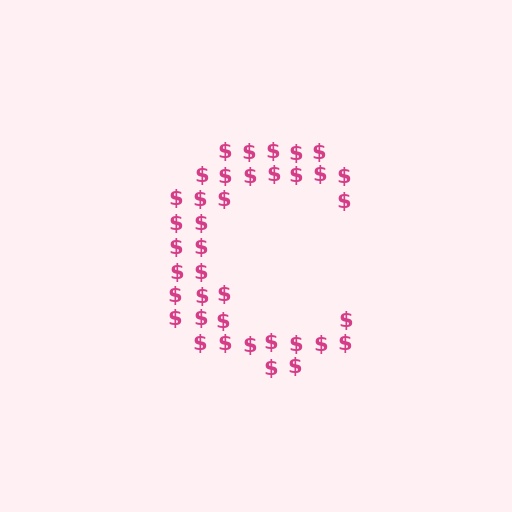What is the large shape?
The large shape is the letter C.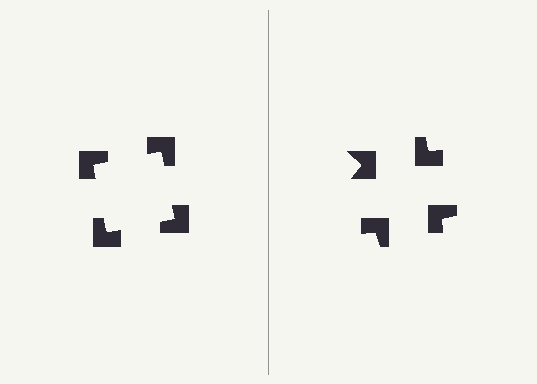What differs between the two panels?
The notched squares are positioned identically on both sides; only the wedge orientations differ. On the left they align to a square; on the right they are misaligned.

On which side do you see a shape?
An illusory square appears on the left side. On the right side the wedge cuts are rotated, so no coherent shape forms.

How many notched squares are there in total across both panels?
8 — 4 on each side.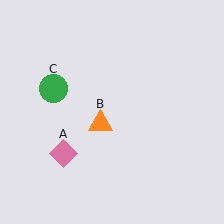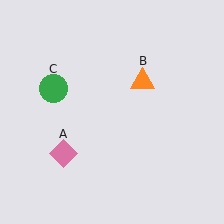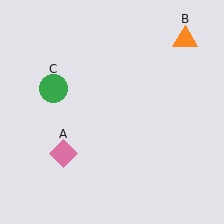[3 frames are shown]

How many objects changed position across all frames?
1 object changed position: orange triangle (object B).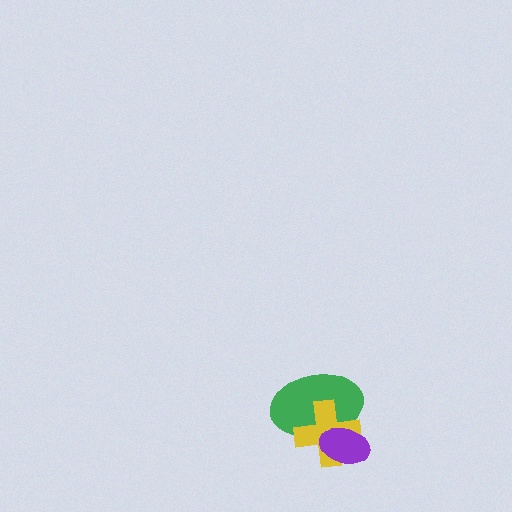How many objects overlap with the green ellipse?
2 objects overlap with the green ellipse.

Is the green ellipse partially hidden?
Yes, it is partially covered by another shape.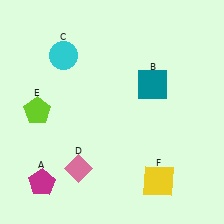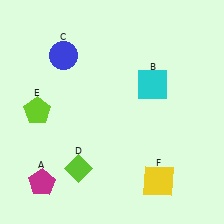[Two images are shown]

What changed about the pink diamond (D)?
In Image 1, D is pink. In Image 2, it changed to lime.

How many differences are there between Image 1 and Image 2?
There are 3 differences between the two images.